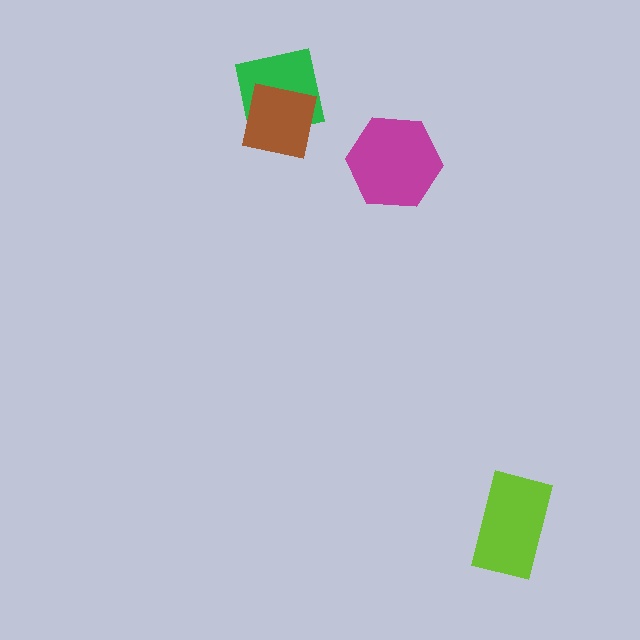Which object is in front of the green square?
The brown square is in front of the green square.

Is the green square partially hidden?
Yes, it is partially covered by another shape.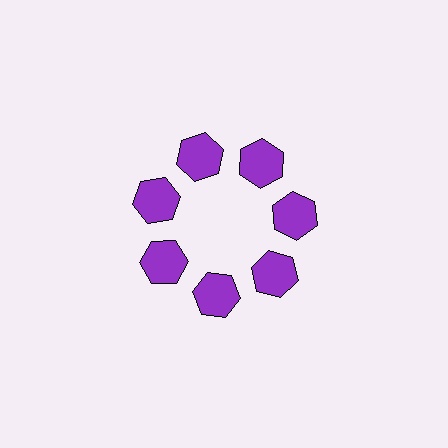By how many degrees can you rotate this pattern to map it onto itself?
The pattern maps onto itself every 51 degrees of rotation.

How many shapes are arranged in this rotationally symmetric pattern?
There are 7 shapes, arranged in 7 groups of 1.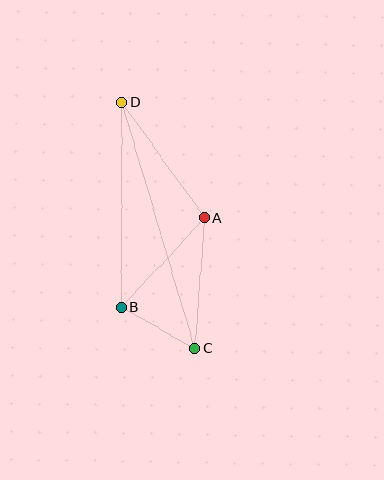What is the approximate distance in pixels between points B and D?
The distance between B and D is approximately 205 pixels.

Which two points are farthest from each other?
Points C and D are farthest from each other.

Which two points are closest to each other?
Points B and C are closest to each other.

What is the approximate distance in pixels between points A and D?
The distance between A and D is approximately 142 pixels.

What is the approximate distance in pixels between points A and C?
The distance between A and C is approximately 131 pixels.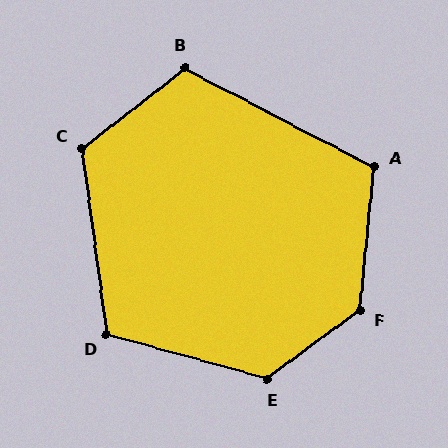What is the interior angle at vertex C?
Approximately 120 degrees (obtuse).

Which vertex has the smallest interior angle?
A, at approximately 112 degrees.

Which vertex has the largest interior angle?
F, at approximately 132 degrees.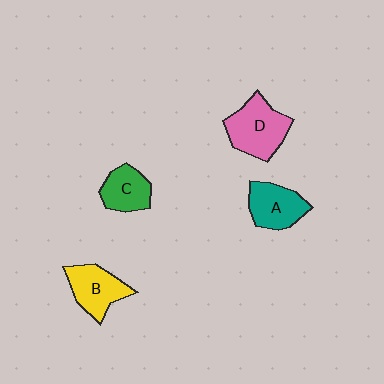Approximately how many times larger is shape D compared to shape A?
Approximately 1.3 times.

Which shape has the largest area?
Shape D (pink).